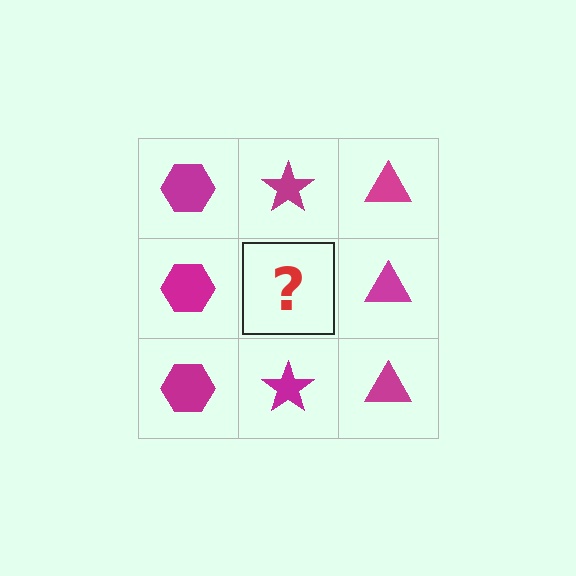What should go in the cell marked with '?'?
The missing cell should contain a magenta star.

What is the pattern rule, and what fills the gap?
The rule is that each column has a consistent shape. The gap should be filled with a magenta star.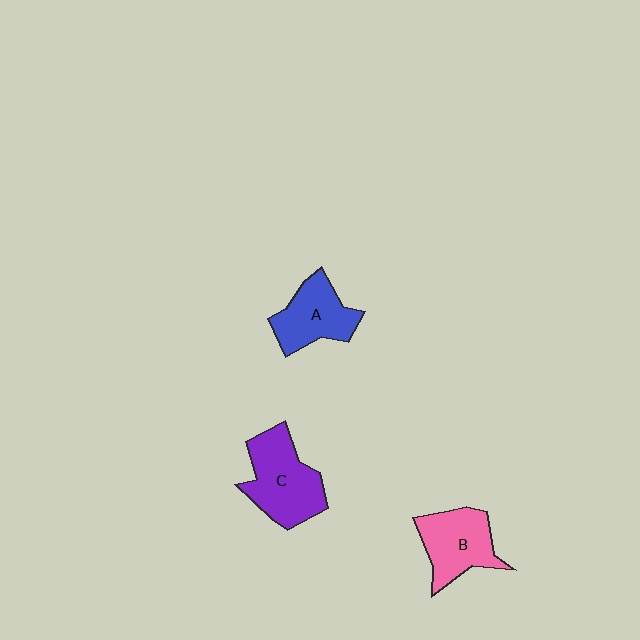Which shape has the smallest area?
Shape A (blue).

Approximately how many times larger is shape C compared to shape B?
Approximately 1.2 times.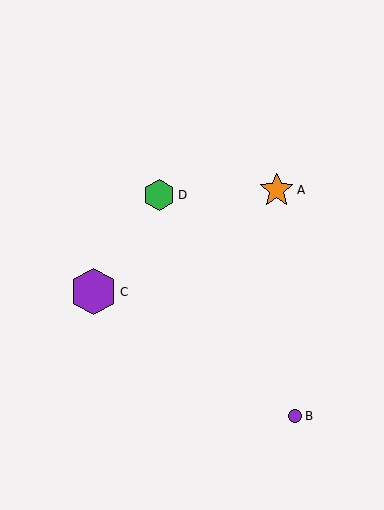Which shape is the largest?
The purple hexagon (labeled C) is the largest.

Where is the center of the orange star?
The center of the orange star is at (277, 190).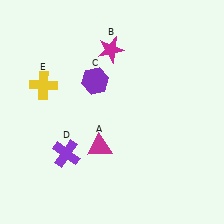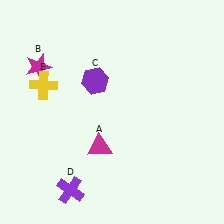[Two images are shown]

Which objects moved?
The objects that moved are: the magenta star (B), the purple cross (D).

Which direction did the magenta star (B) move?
The magenta star (B) moved left.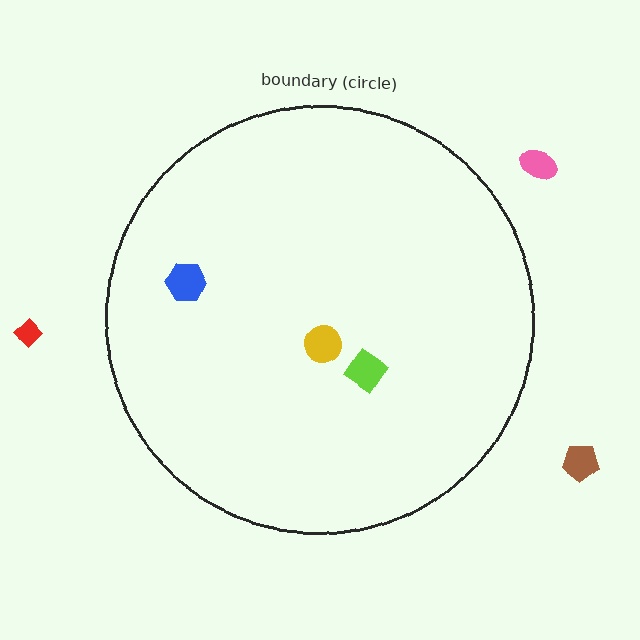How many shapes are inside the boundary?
3 inside, 3 outside.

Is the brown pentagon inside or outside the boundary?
Outside.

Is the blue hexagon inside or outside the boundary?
Inside.